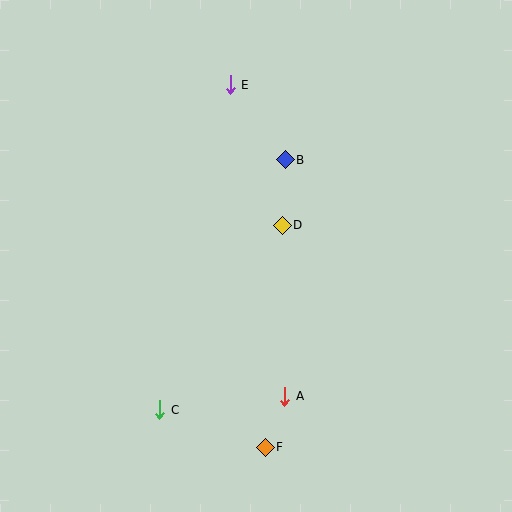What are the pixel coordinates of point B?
Point B is at (285, 160).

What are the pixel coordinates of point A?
Point A is at (285, 396).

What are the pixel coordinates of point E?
Point E is at (230, 85).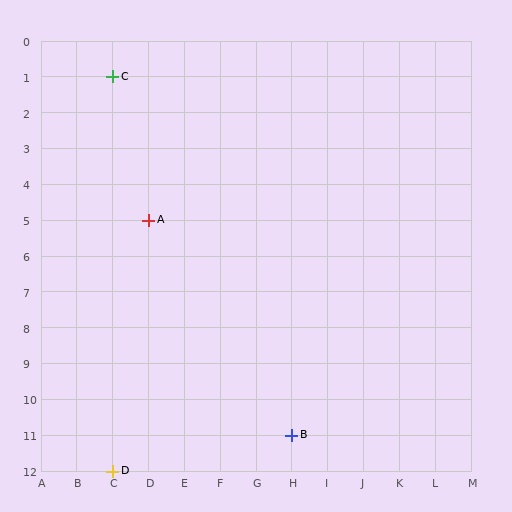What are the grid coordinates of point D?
Point D is at grid coordinates (C, 12).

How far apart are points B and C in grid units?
Points B and C are 5 columns and 10 rows apart (about 11.2 grid units diagonally).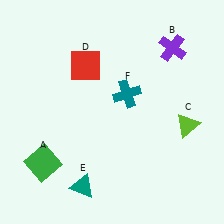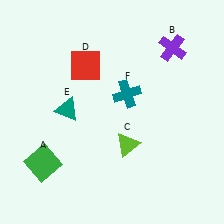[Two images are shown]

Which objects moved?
The objects that moved are: the lime triangle (C), the teal triangle (E).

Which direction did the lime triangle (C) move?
The lime triangle (C) moved left.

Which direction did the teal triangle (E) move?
The teal triangle (E) moved up.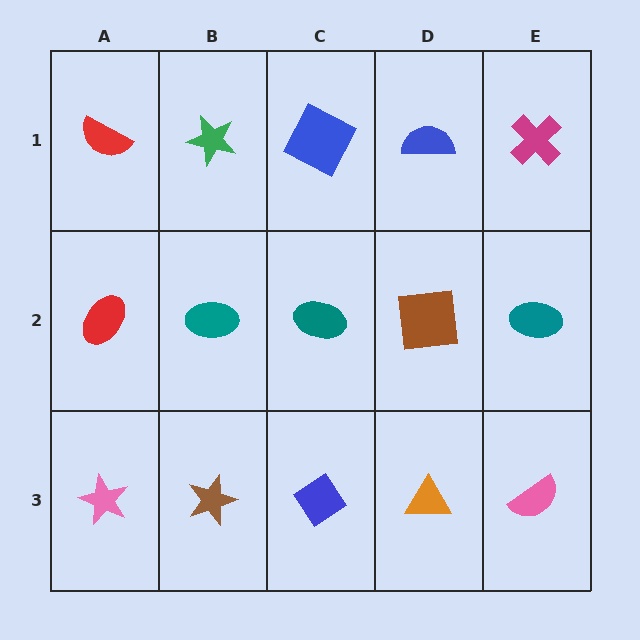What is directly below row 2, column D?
An orange triangle.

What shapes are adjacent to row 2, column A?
A red semicircle (row 1, column A), a pink star (row 3, column A), a teal ellipse (row 2, column B).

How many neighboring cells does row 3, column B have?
3.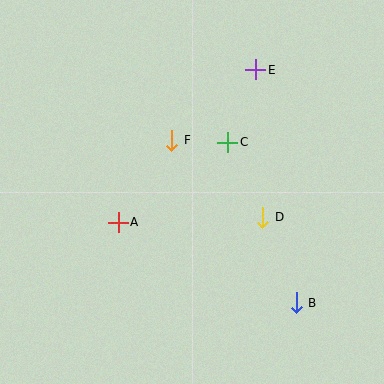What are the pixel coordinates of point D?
Point D is at (263, 217).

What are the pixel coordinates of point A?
Point A is at (118, 222).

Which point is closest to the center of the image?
Point F at (172, 140) is closest to the center.